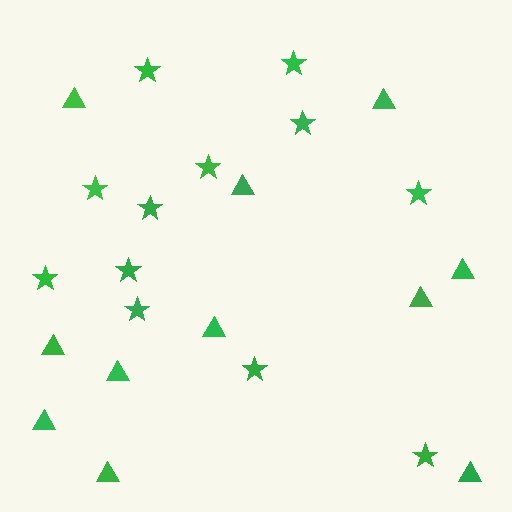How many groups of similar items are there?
There are 2 groups: one group of stars (12) and one group of triangles (11).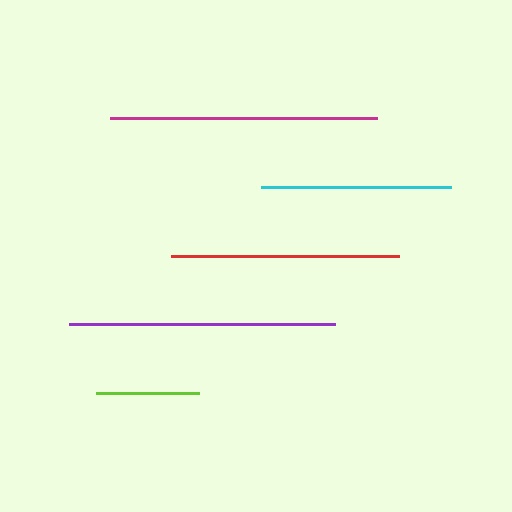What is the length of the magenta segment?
The magenta segment is approximately 267 pixels long.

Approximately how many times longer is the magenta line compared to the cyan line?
The magenta line is approximately 1.4 times the length of the cyan line.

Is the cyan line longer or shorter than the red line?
The red line is longer than the cyan line.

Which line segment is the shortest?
The lime line is the shortest at approximately 104 pixels.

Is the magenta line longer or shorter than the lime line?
The magenta line is longer than the lime line.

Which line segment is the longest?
The magenta line is the longest at approximately 267 pixels.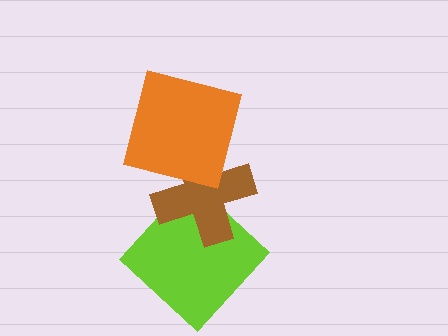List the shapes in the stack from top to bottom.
From top to bottom: the orange square, the brown cross, the lime diamond.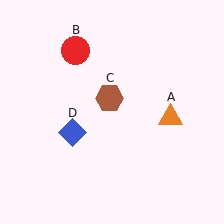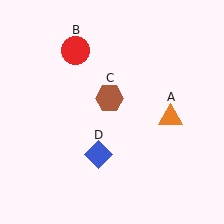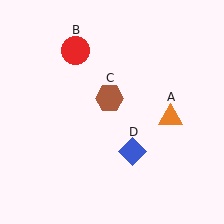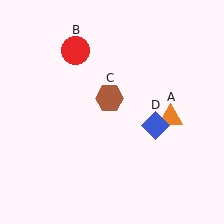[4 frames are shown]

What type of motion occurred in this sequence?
The blue diamond (object D) rotated counterclockwise around the center of the scene.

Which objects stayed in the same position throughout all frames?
Orange triangle (object A) and red circle (object B) and brown hexagon (object C) remained stationary.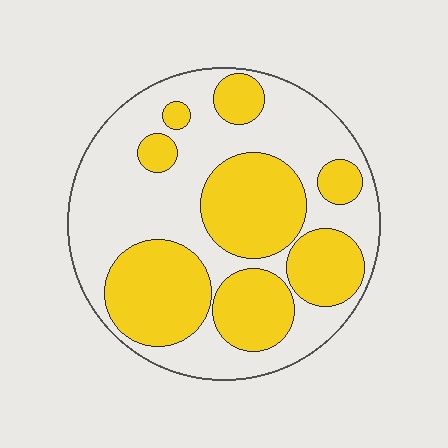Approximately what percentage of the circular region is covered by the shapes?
Approximately 45%.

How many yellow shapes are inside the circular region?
8.